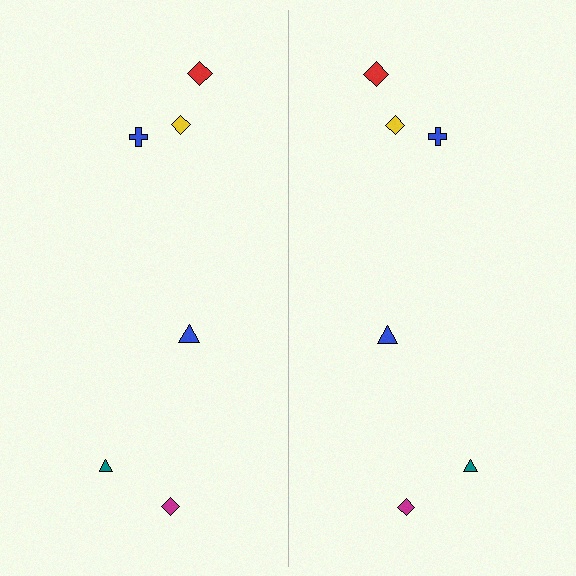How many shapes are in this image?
There are 12 shapes in this image.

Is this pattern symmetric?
Yes, this pattern has bilateral (reflection) symmetry.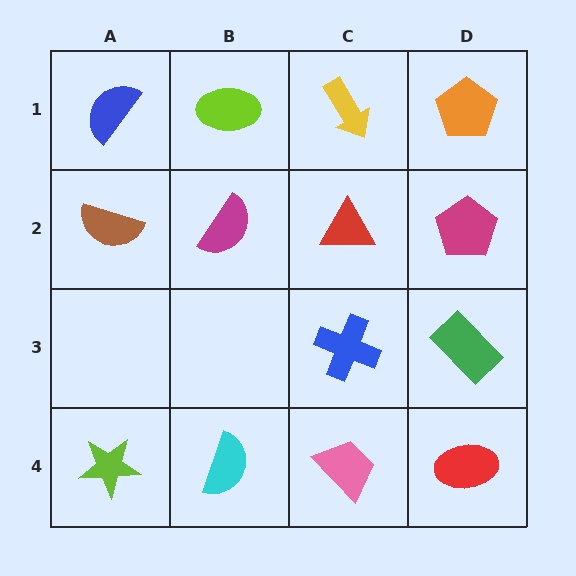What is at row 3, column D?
A green rectangle.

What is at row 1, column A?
A blue semicircle.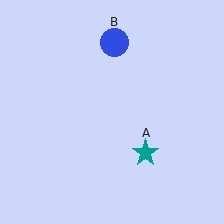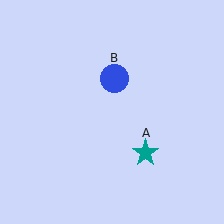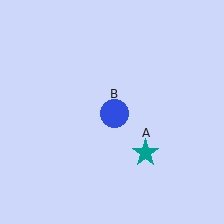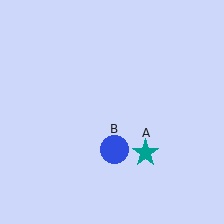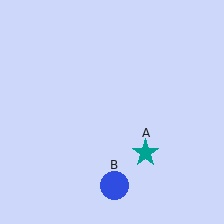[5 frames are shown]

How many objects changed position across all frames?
1 object changed position: blue circle (object B).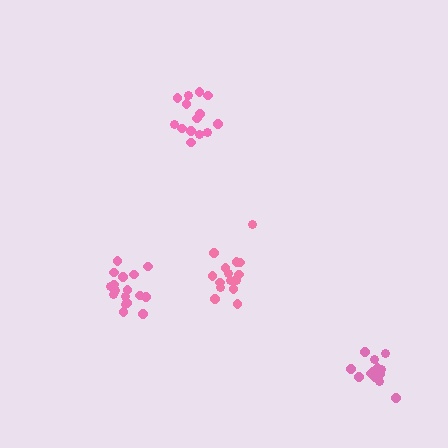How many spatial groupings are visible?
There are 4 spatial groupings.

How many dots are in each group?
Group 1: 14 dots, Group 2: 14 dots, Group 3: 16 dots, Group 4: 17 dots (61 total).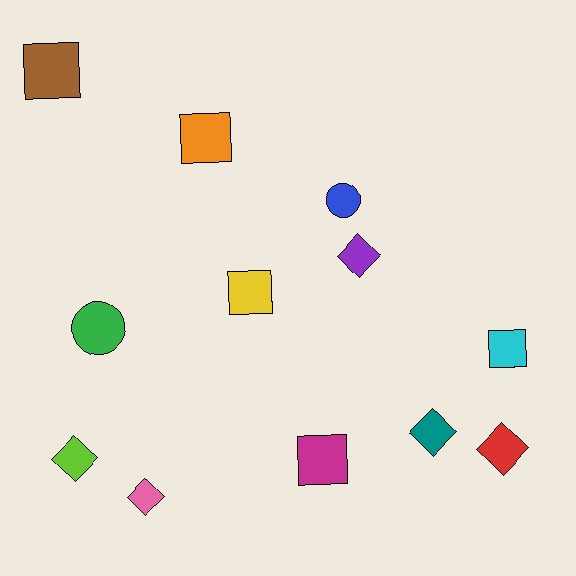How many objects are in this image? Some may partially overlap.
There are 12 objects.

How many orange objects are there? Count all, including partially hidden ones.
There is 1 orange object.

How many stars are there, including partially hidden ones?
There are no stars.